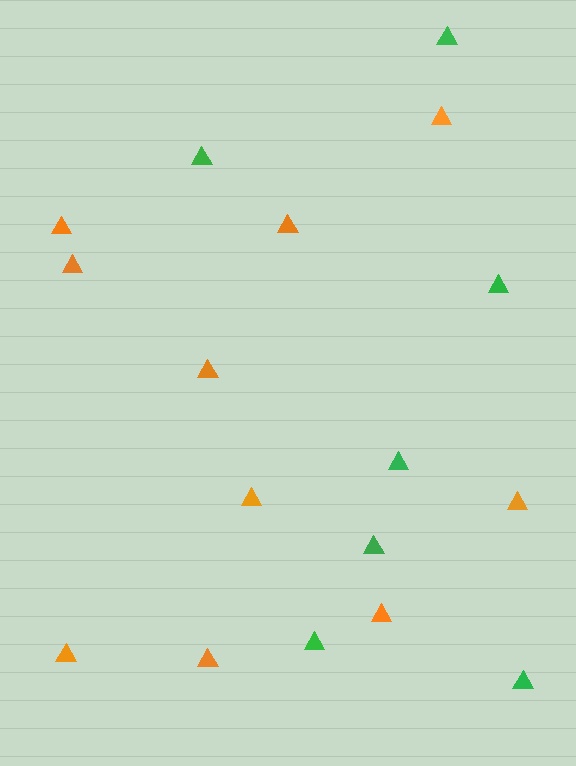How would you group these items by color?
There are 2 groups: one group of green triangles (7) and one group of orange triangles (10).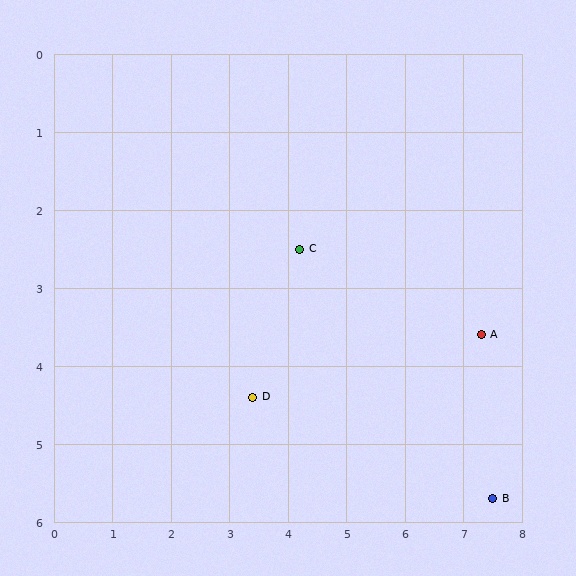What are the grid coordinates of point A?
Point A is at approximately (7.3, 3.6).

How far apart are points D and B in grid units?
Points D and B are about 4.3 grid units apart.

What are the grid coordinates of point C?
Point C is at approximately (4.2, 2.5).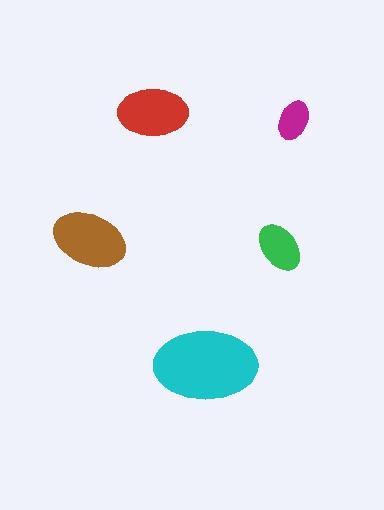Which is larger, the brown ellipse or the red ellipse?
The brown one.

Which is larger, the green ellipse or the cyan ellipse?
The cyan one.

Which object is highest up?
The red ellipse is topmost.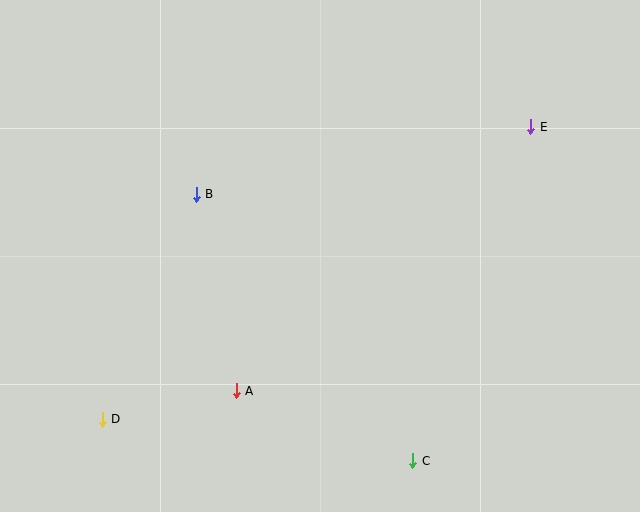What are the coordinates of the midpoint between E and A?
The midpoint between E and A is at (384, 259).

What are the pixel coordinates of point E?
Point E is at (531, 127).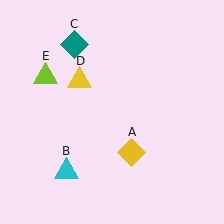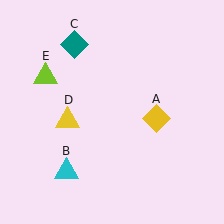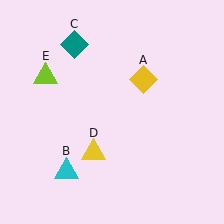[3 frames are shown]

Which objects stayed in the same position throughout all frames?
Cyan triangle (object B) and teal diamond (object C) and lime triangle (object E) remained stationary.